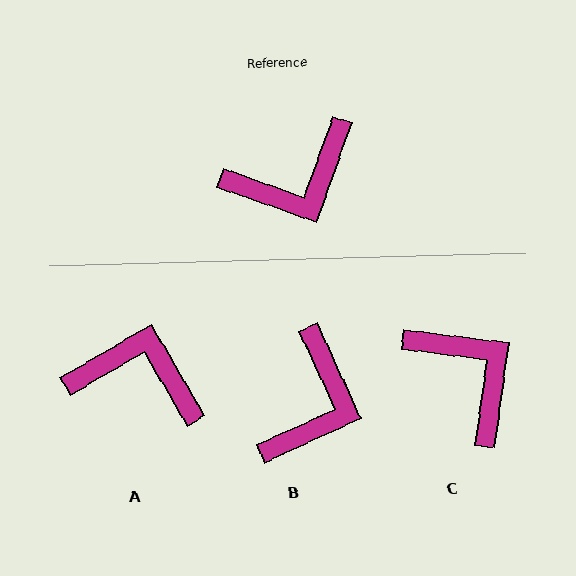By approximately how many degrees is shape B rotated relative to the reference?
Approximately 44 degrees counter-clockwise.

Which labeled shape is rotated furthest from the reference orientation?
A, about 140 degrees away.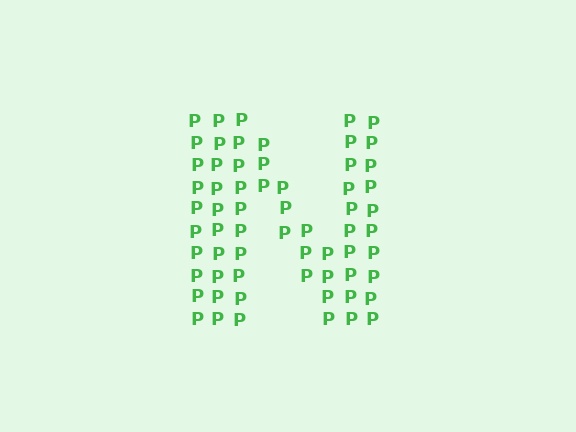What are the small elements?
The small elements are letter P's.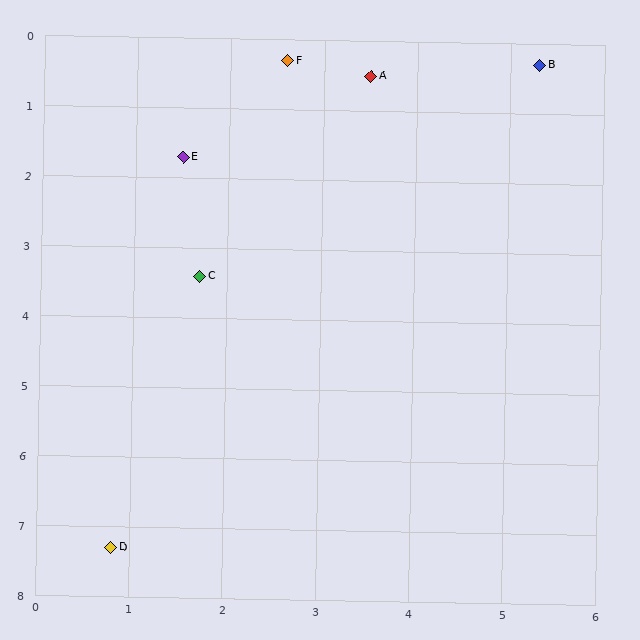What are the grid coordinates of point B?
Point B is at approximately (5.3, 0.3).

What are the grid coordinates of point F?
Point F is at approximately (2.6, 0.3).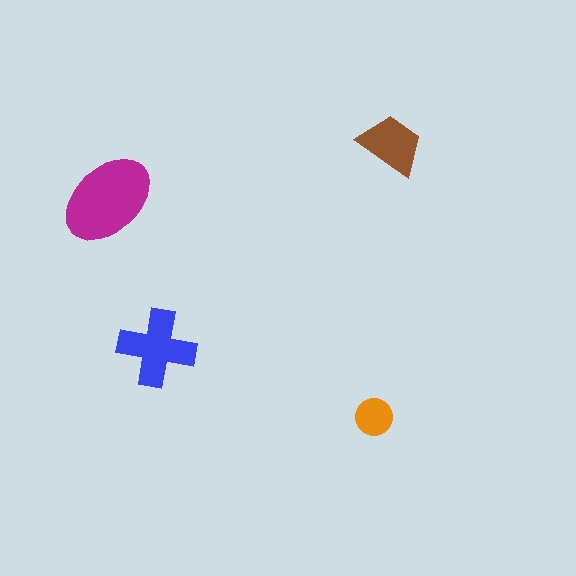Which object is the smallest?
The orange circle.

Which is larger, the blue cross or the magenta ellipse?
The magenta ellipse.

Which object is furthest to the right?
The brown trapezoid is rightmost.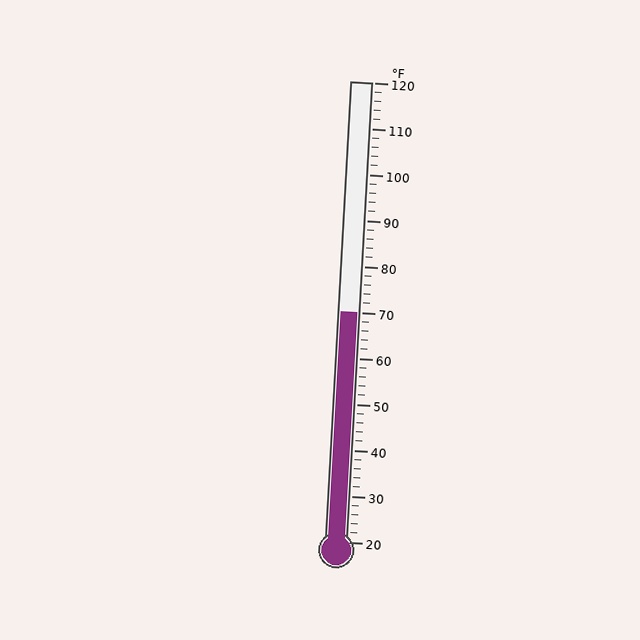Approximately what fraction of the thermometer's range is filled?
The thermometer is filled to approximately 50% of its range.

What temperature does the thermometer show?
The thermometer shows approximately 70°F.